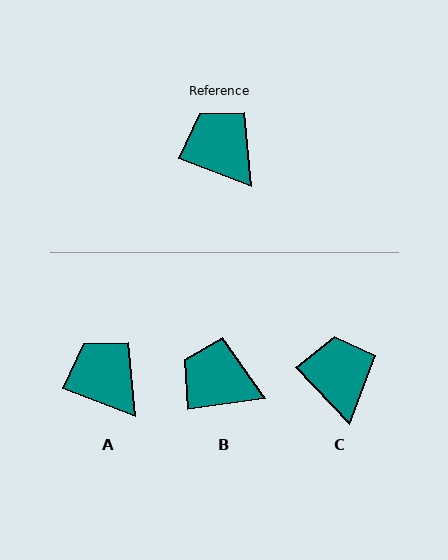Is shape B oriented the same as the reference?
No, it is off by about 29 degrees.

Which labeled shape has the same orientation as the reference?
A.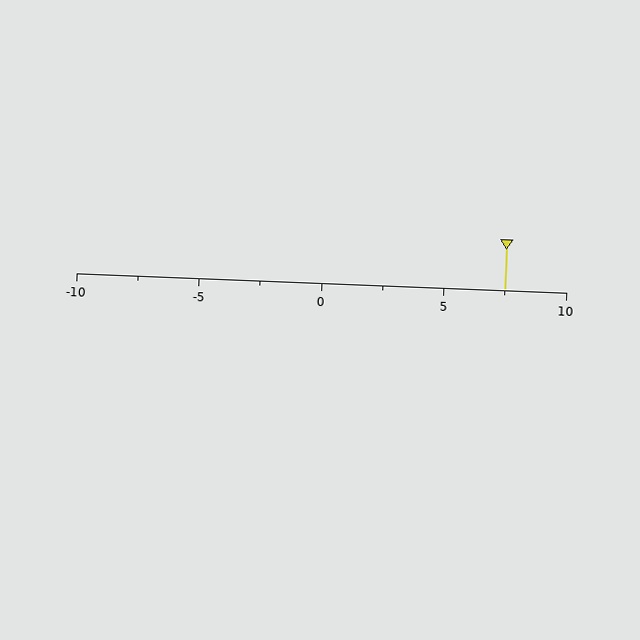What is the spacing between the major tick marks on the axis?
The major ticks are spaced 5 apart.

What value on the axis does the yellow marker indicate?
The marker indicates approximately 7.5.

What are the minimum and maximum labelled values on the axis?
The axis runs from -10 to 10.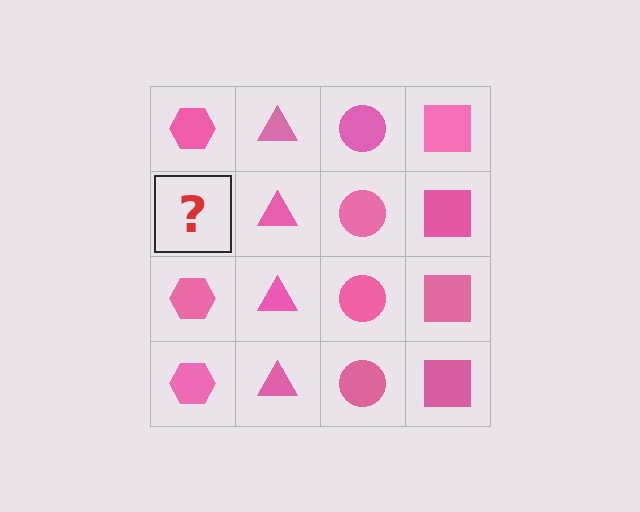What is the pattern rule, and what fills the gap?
The rule is that each column has a consistent shape. The gap should be filled with a pink hexagon.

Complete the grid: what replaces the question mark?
The question mark should be replaced with a pink hexagon.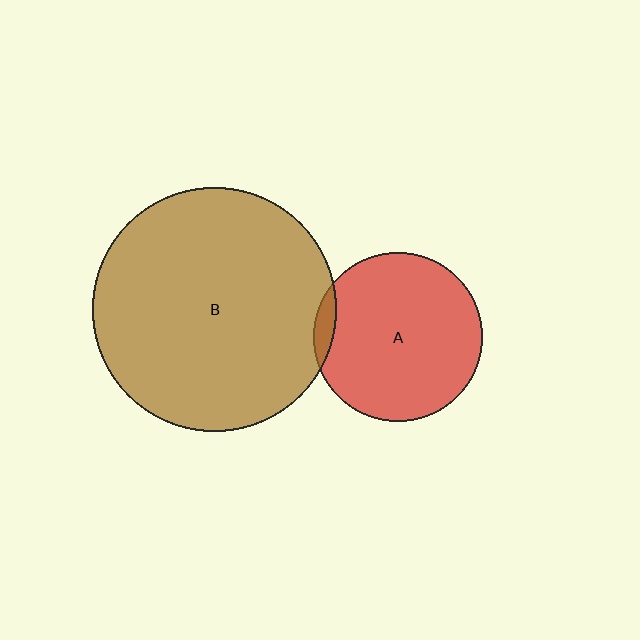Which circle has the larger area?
Circle B (brown).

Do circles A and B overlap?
Yes.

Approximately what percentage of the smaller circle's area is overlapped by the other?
Approximately 5%.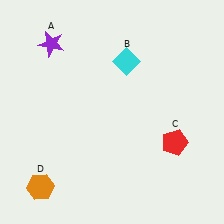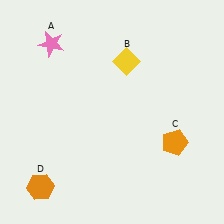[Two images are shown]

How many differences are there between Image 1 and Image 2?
There are 3 differences between the two images.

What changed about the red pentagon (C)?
In Image 1, C is red. In Image 2, it changed to orange.